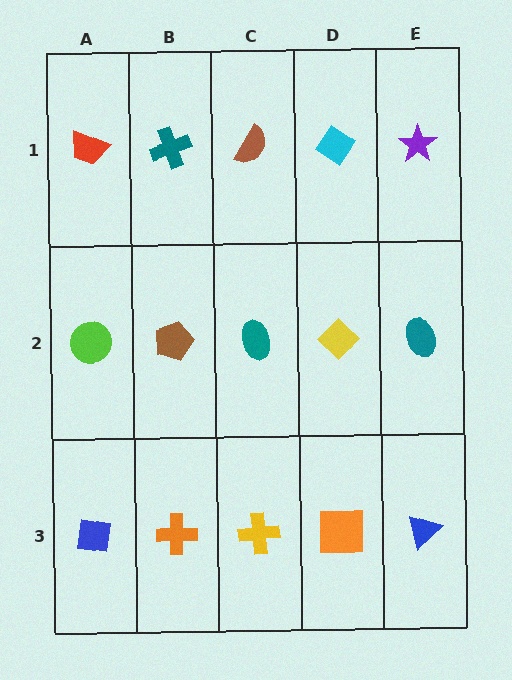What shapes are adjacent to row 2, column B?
A teal cross (row 1, column B), an orange cross (row 3, column B), a lime circle (row 2, column A), a teal ellipse (row 2, column C).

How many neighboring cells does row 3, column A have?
2.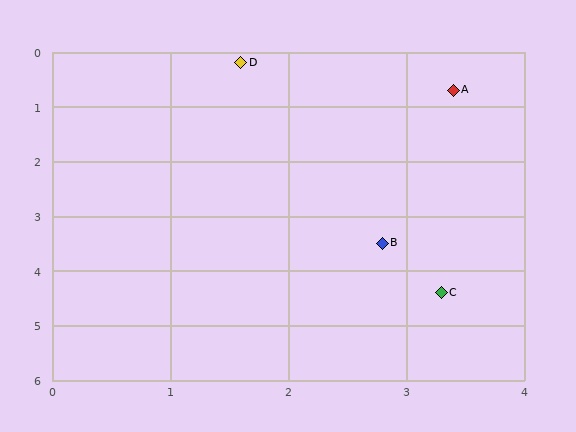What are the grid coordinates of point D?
Point D is at approximately (1.6, 0.2).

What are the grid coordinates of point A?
Point A is at approximately (3.4, 0.7).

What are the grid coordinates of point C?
Point C is at approximately (3.3, 4.4).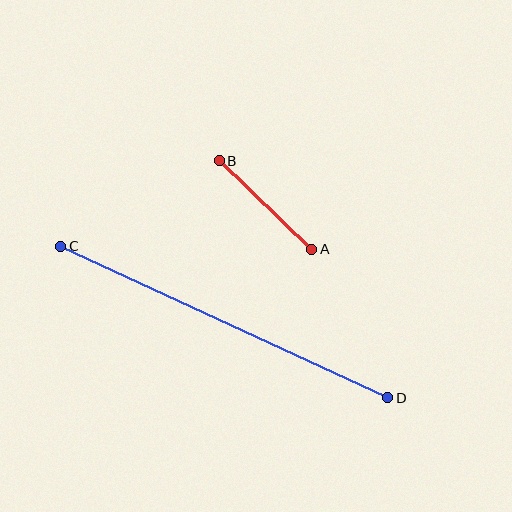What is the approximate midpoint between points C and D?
The midpoint is at approximately (224, 322) pixels.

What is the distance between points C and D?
The distance is approximately 360 pixels.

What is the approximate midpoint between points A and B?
The midpoint is at approximately (265, 205) pixels.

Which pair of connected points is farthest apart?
Points C and D are farthest apart.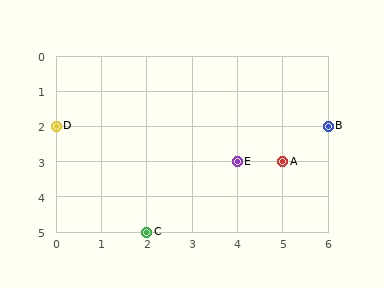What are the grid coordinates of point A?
Point A is at grid coordinates (5, 3).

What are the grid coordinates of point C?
Point C is at grid coordinates (2, 5).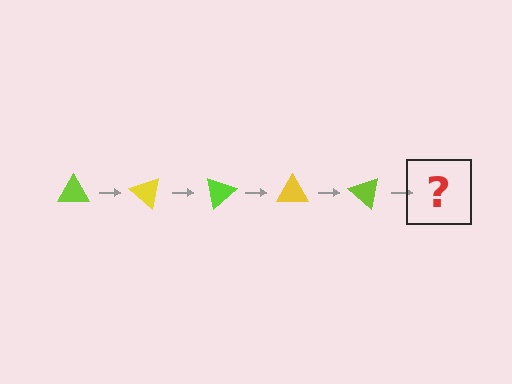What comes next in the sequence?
The next element should be a yellow triangle, rotated 200 degrees from the start.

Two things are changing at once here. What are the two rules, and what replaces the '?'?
The two rules are that it rotates 40 degrees each step and the color cycles through lime and yellow. The '?' should be a yellow triangle, rotated 200 degrees from the start.